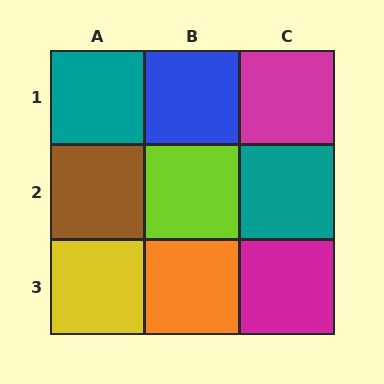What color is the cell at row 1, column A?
Teal.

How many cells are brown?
1 cell is brown.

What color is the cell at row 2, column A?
Brown.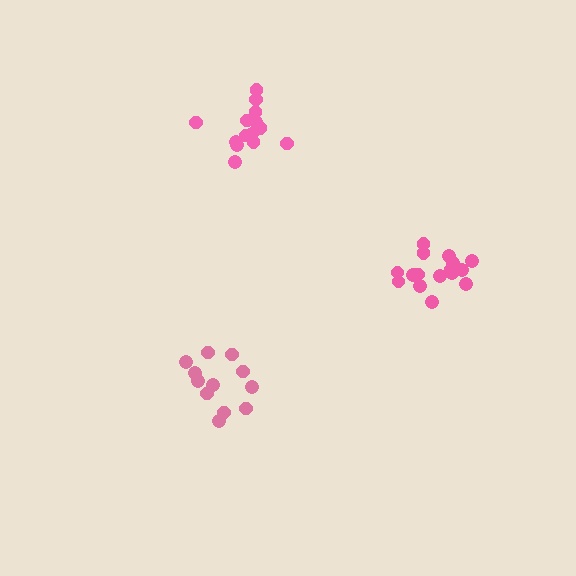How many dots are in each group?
Group 1: 12 dots, Group 2: 14 dots, Group 3: 17 dots (43 total).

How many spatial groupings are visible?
There are 3 spatial groupings.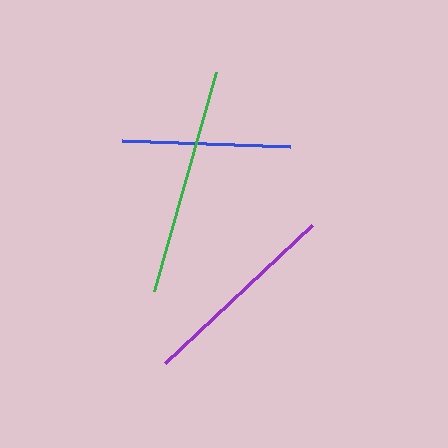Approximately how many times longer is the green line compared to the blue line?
The green line is approximately 1.4 times the length of the blue line.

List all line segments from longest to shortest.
From longest to shortest: green, purple, blue.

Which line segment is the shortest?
The blue line is the shortest at approximately 168 pixels.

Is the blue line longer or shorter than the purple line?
The purple line is longer than the blue line.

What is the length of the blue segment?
The blue segment is approximately 168 pixels long.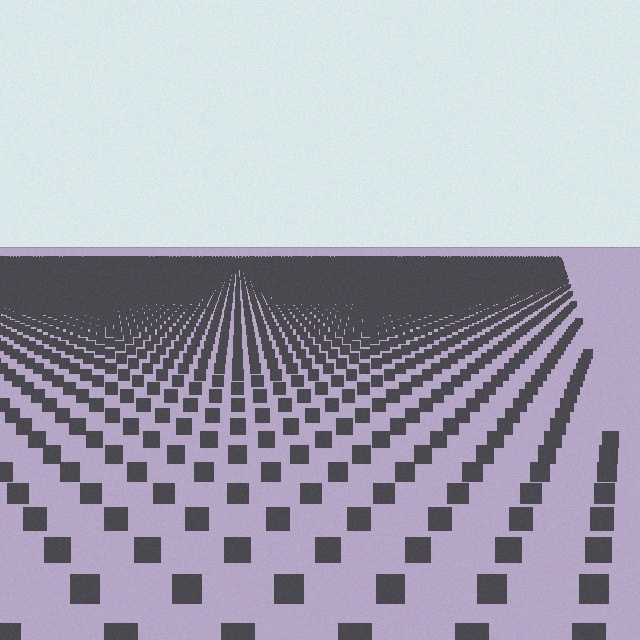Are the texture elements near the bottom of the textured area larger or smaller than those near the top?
Larger. Near the bottom, elements are closer to the viewer and appear at a bigger on-screen size.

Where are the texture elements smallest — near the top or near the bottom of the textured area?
Near the top.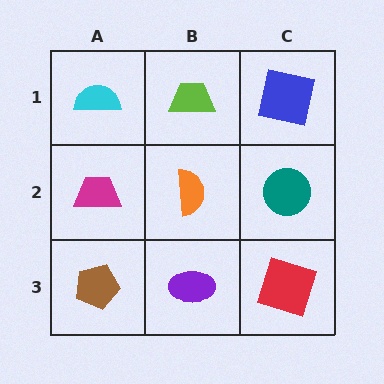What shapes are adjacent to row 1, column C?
A teal circle (row 2, column C), a lime trapezoid (row 1, column B).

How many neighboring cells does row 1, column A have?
2.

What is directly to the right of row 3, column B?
A red square.